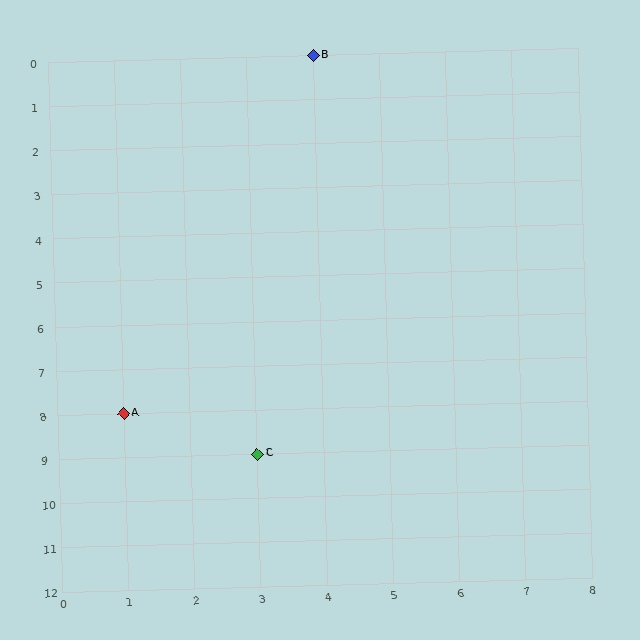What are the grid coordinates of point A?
Point A is at grid coordinates (1, 8).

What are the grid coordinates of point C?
Point C is at grid coordinates (3, 9).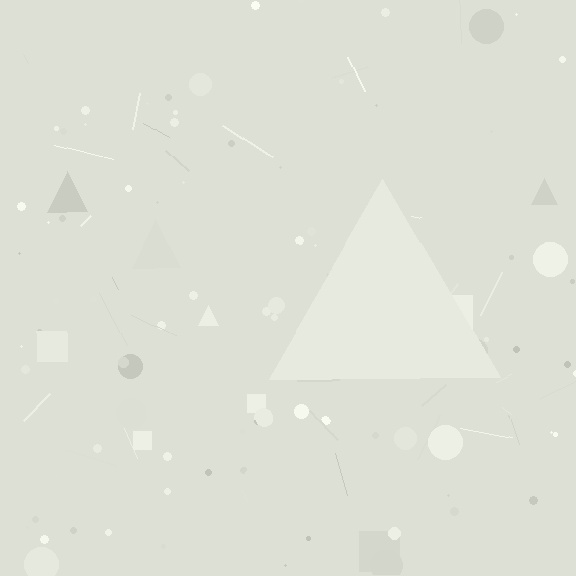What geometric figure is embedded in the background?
A triangle is embedded in the background.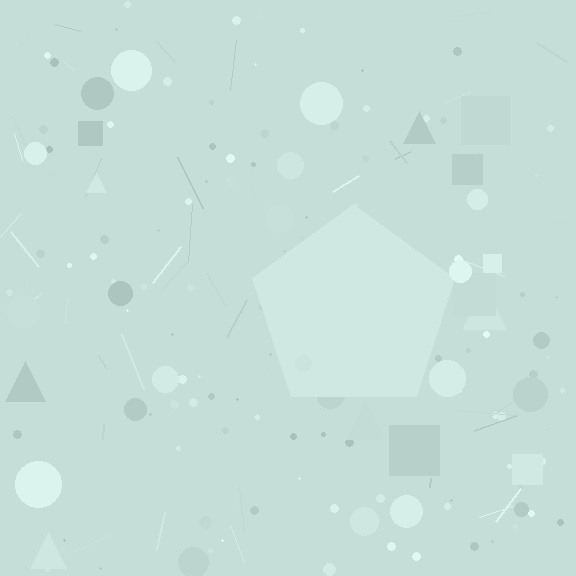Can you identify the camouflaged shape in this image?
The camouflaged shape is a pentagon.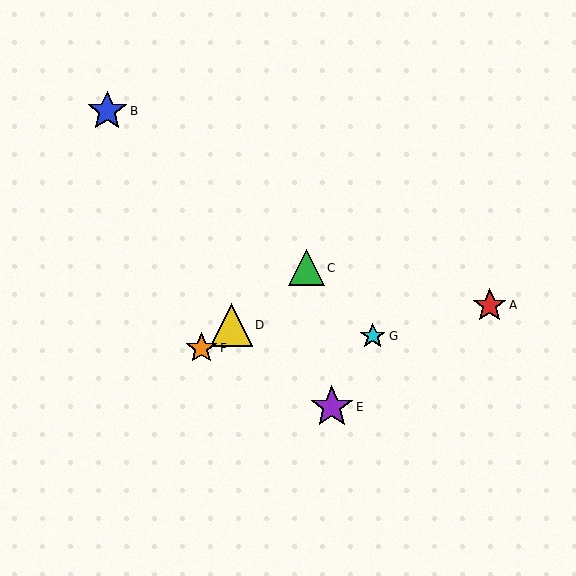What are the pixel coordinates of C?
Object C is at (307, 268).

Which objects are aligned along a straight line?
Objects C, D, F are aligned along a straight line.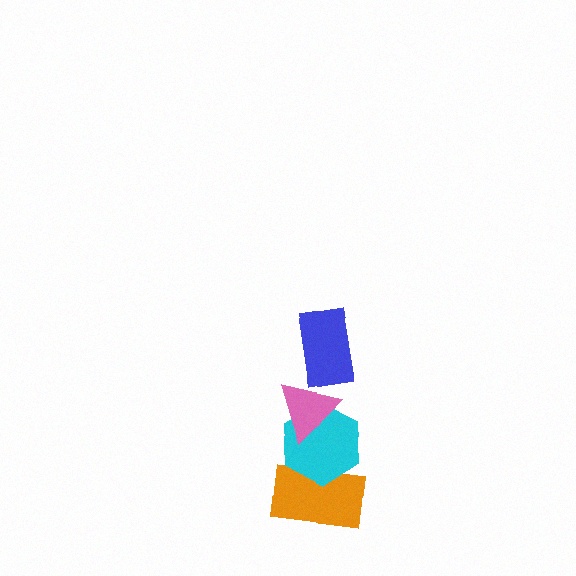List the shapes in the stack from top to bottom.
From top to bottom: the blue rectangle, the pink triangle, the cyan hexagon, the orange rectangle.